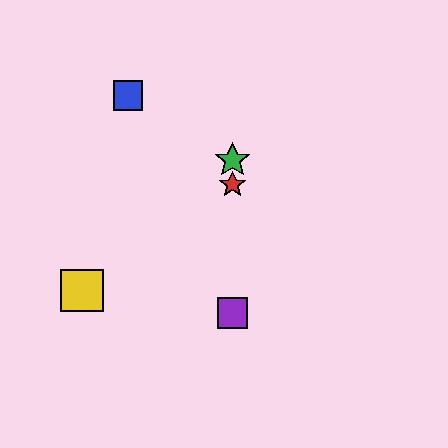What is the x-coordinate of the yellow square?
The yellow square is at x≈82.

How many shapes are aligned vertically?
3 shapes (the red star, the green star, the purple square) are aligned vertically.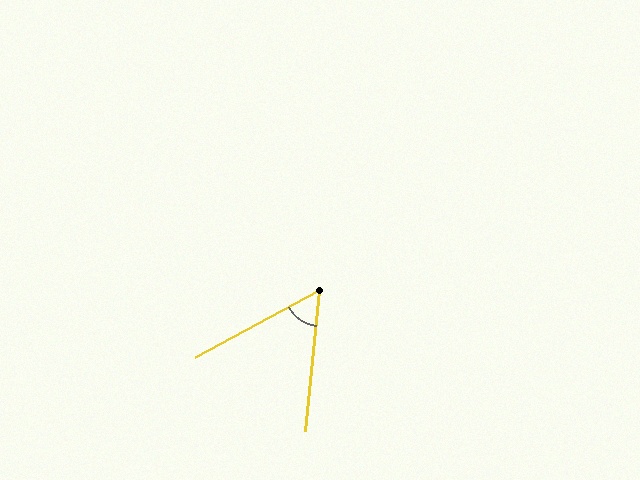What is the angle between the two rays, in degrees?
Approximately 56 degrees.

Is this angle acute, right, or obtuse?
It is acute.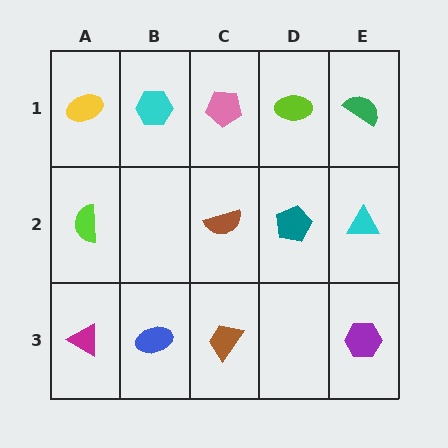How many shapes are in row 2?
4 shapes.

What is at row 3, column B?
A blue ellipse.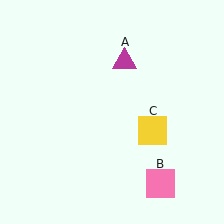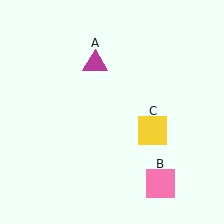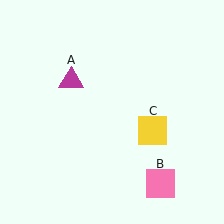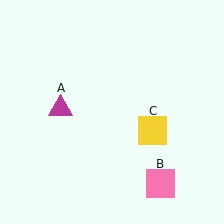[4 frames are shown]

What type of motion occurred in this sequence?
The magenta triangle (object A) rotated counterclockwise around the center of the scene.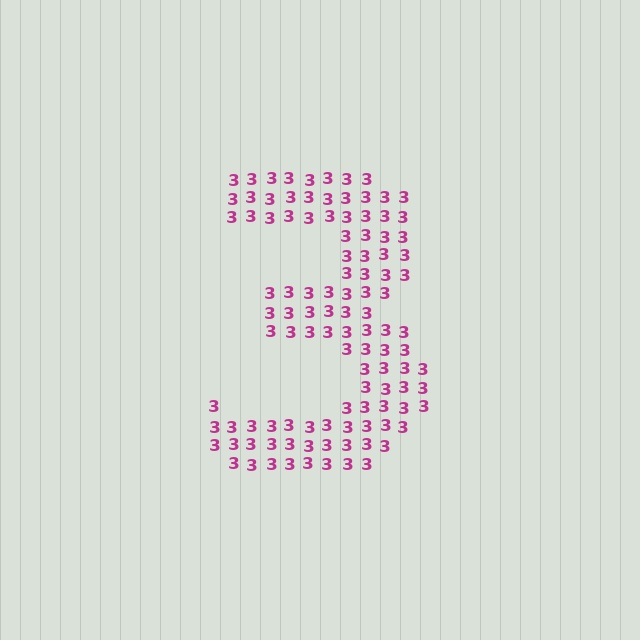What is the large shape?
The large shape is the digit 3.